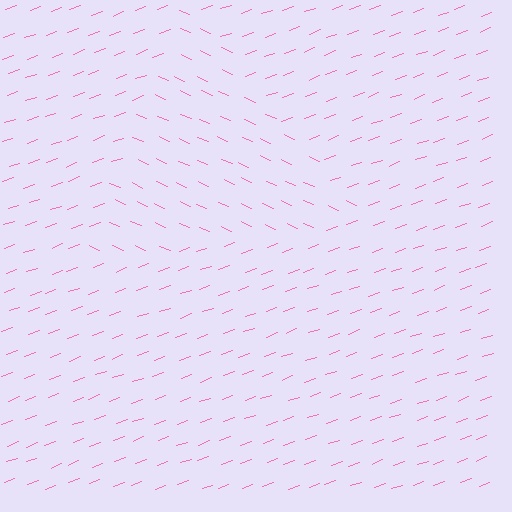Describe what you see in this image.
The image is filled with small pink line segments. A triangle region in the image has lines oriented differently from the surrounding lines, creating a visible texture boundary.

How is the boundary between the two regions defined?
The boundary is defined purely by a change in line orientation (approximately 45 degrees difference). All lines are the same color and thickness.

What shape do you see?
I see a triangle.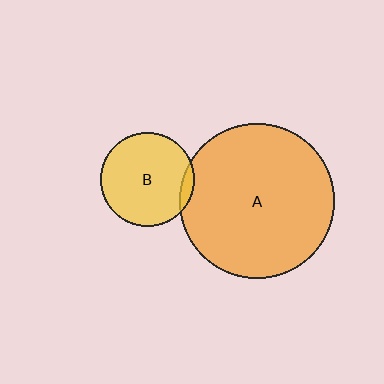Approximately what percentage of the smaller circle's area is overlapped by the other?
Approximately 5%.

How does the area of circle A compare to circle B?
Approximately 2.7 times.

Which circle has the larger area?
Circle A (orange).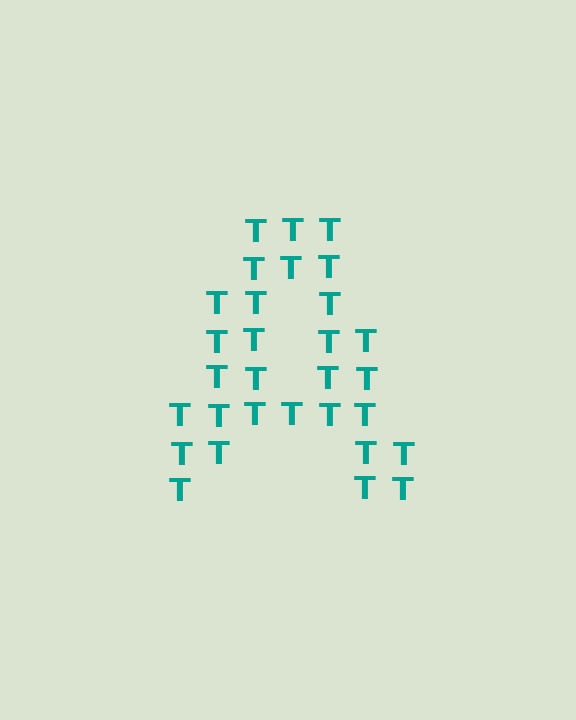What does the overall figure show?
The overall figure shows the letter A.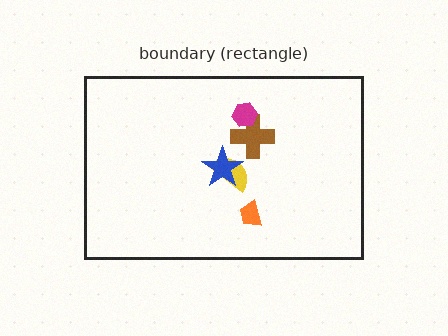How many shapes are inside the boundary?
5 inside, 0 outside.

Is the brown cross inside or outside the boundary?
Inside.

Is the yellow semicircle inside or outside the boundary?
Inside.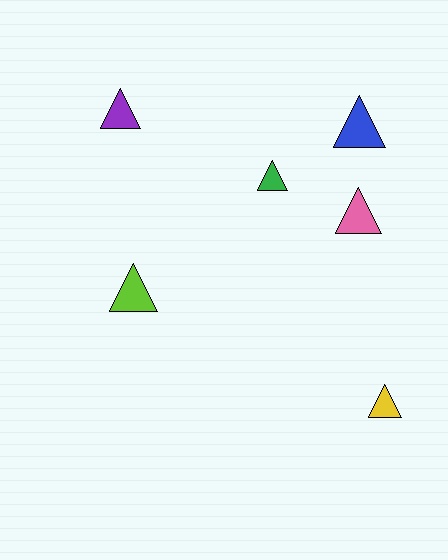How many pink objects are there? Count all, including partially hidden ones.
There is 1 pink object.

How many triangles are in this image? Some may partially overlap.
There are 6 triangles.